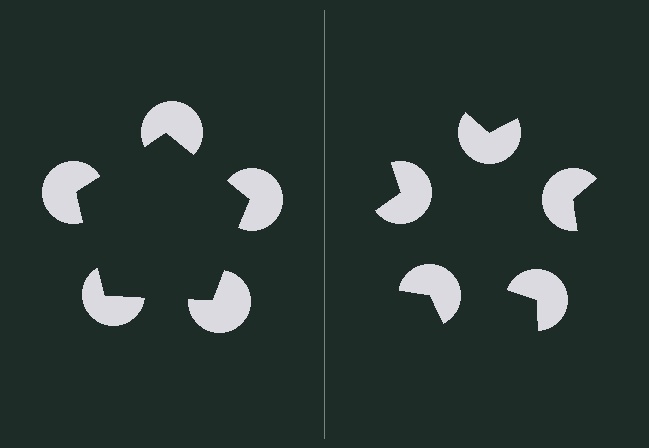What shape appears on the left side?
An illusory pentagon.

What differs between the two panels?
The pac-man discs are positioned identically on both sides; only the wedge orientations differ. On the left they align to a pentagon; on the right they are misaligned.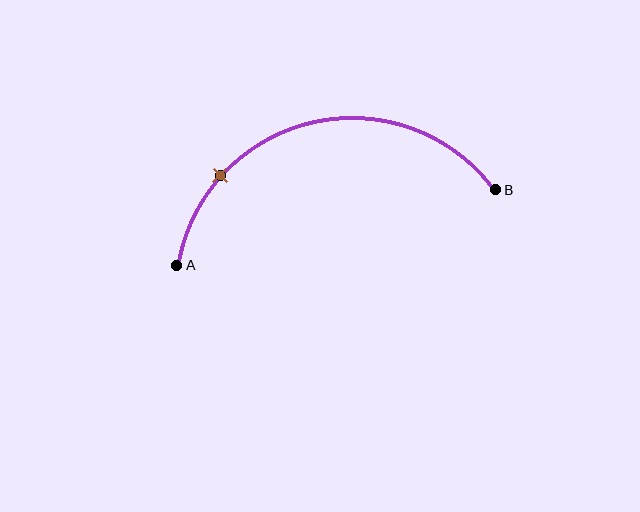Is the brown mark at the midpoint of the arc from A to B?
No. The brown mark lies on the arc but is closer to endpoint A. The arc midpoint would be at the point on the curve equidistant along the arc from both A and B.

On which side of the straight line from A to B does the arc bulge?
The arc bulges above the straight line connecting A and B.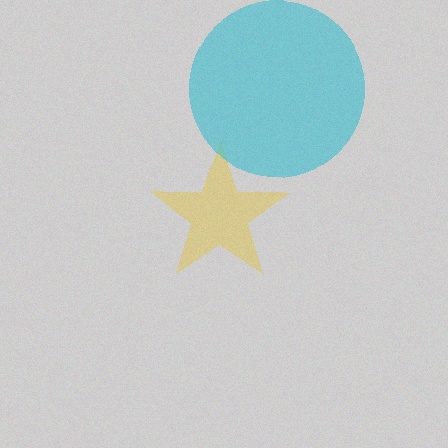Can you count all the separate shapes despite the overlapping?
Yes, there are 2 separate shapes.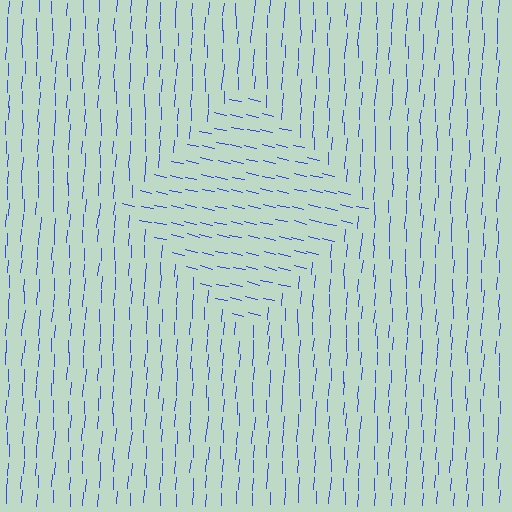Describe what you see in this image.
The image is filled with small blue line segments. A diamond region in the image has lines oriented differently from the surrounding lines, creating a visible texture boundary.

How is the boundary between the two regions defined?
The boundary is defined purely by a change in line orientation (approximately 80 degrees difference). All lines are the same color and thickness.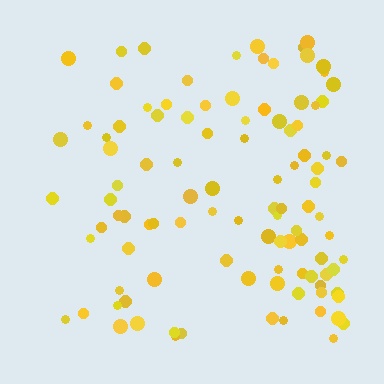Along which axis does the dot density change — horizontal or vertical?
Horizontal.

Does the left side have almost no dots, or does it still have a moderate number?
Still a moderate number, just noticeably fewer than the right.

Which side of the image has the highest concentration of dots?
The right.